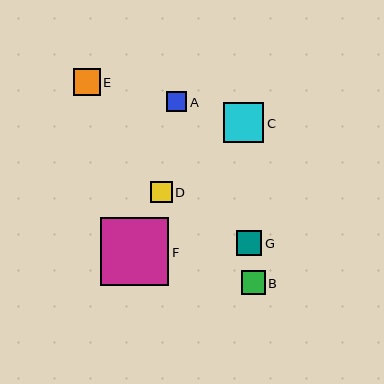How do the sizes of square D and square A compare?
Square D and square A are approximately the same size.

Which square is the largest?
Square F is the largest with a size of approximately 68 pixels.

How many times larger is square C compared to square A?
Square C is approximately 2.0 times the size of square A.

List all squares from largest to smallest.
From largest to smallest: F, C, E, G, B, D, A.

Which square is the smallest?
Square A is the smallest with a size of approximately 20 pixels.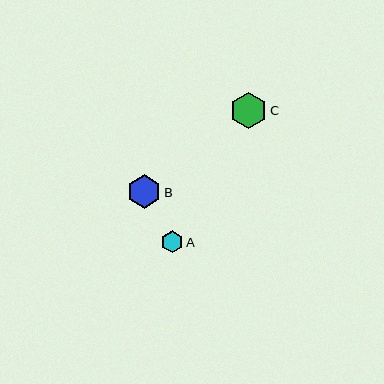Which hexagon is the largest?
Hexagon C is the largest with a size of approximately 36 pixels.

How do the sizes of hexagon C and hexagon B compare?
Hexagon C and hexagon B are approximately the same size.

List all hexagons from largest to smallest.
From largest to smallest: C, B, A.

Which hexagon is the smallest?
Hexagon A is the smallest with a size of approximately 22 pixels.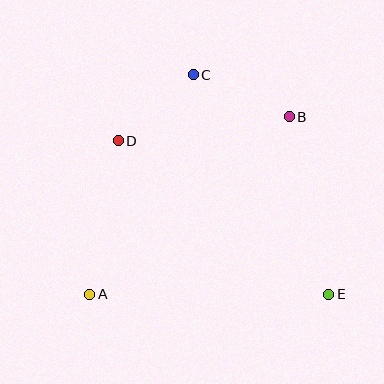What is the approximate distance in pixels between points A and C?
The distance between A and C is approximately 242 pixels.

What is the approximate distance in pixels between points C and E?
The distance between C and E is approximately 258 pixels.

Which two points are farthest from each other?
Points A and B are farthest from each other.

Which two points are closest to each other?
Points C and D are closest to each other.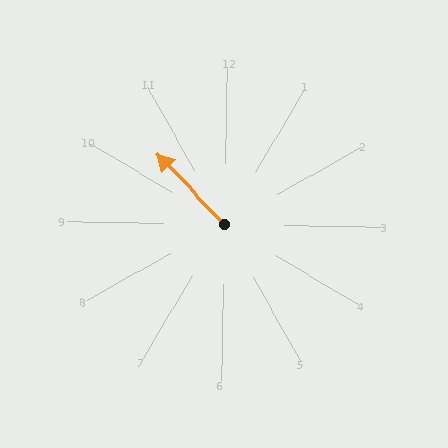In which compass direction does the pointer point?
Northwest.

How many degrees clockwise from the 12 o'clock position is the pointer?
Approximately 316 degrees.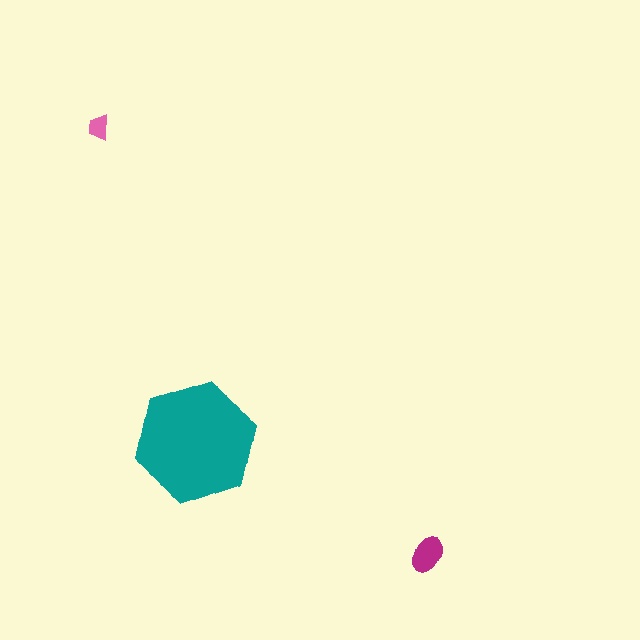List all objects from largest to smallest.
The teal hexagon, the magenta ellipse, the pink trapezoid.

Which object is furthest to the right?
The magenta ellipse is rightmost.